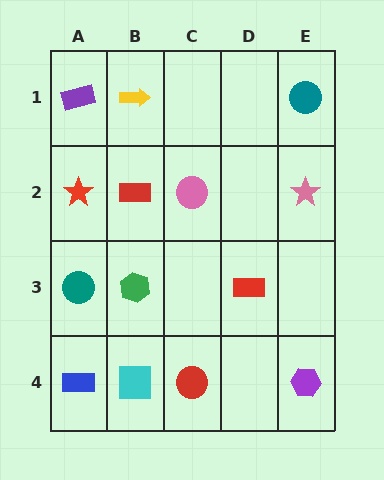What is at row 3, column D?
A red rectangle.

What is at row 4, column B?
A cyan square.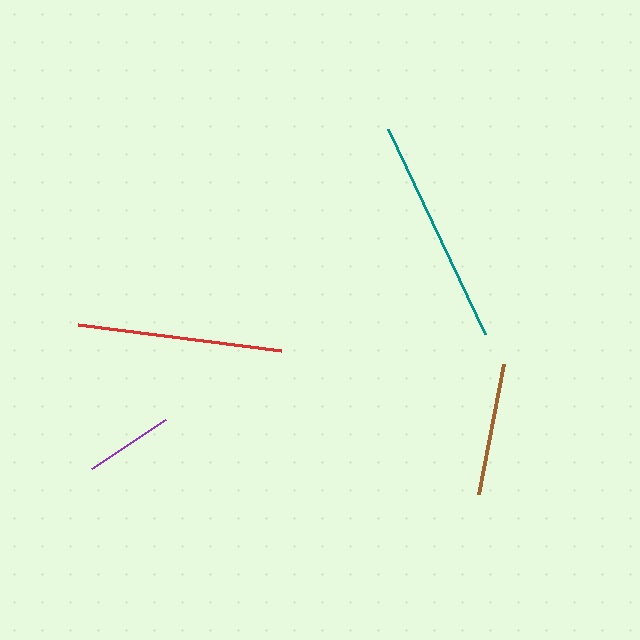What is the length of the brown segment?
The brown segment is approximately 132 pixels long.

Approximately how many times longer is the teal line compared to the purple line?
The teal line is approximately 2.6 times the length of the purple line.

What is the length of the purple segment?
The purple segment is approximately 88 pixels long.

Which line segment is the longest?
The teal line is the longest at approximately 226 pixels.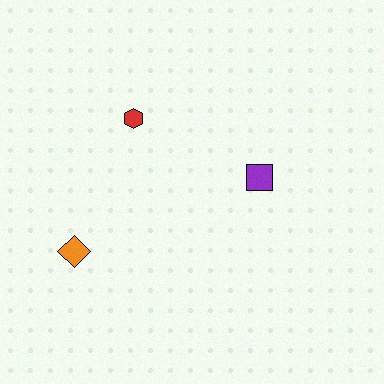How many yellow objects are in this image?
There are no yellow objects.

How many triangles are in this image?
There are no triangles.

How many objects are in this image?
There are 3 objects.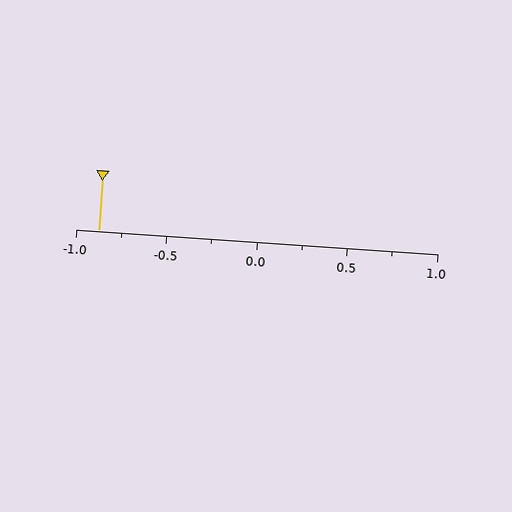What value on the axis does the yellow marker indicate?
The marker indicates approximately -0.88.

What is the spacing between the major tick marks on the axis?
The major ticks are spaced 0.5 apart.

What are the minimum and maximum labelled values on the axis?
The axis runs from -1.0 to 1.0.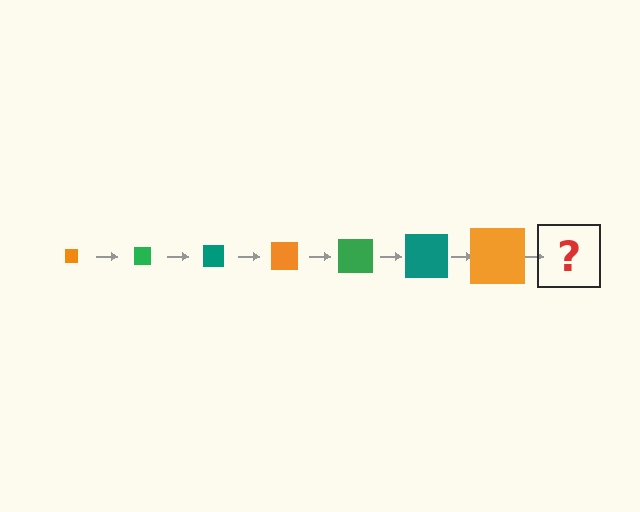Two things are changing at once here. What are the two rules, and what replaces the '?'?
The two rules are that the square grows larger each step and the color cycles through orange, green, and teal. The '?' should be a green square, larger than the previous one.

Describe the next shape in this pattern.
It should be a green square, larger than the previous one.